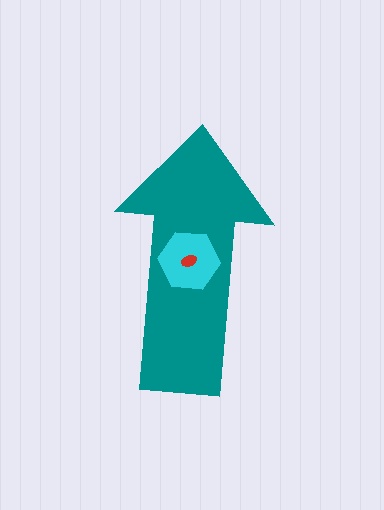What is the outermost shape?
The teal arrow.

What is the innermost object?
The red ellipse.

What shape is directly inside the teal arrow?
The cyan hexagon.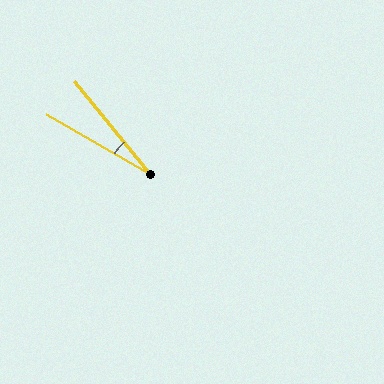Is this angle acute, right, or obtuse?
It is acute.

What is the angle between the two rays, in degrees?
Approximately 21 degrees.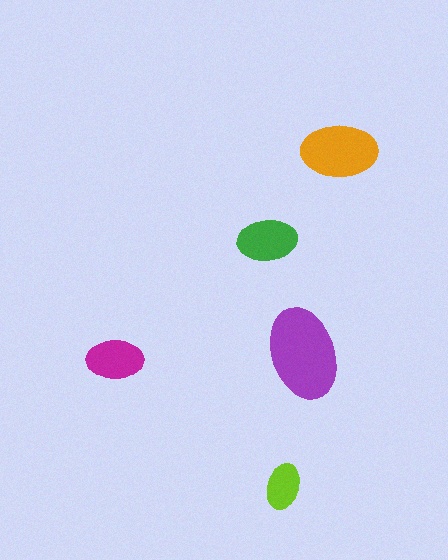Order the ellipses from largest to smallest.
the purple one, the orange one, the green one, the magenta one, the lime one.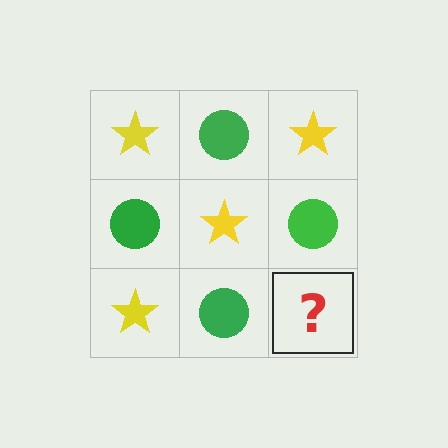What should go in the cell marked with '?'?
The missing cell should contain a yellow star.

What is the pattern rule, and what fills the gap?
The rule is that it alternates yellow star and green circle in a checkerboard pattern. The gap should be filled with a yellow star.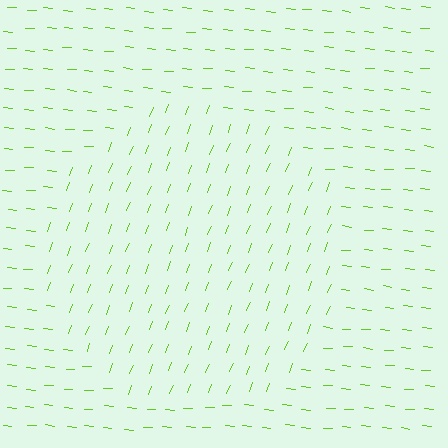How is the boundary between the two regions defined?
The boundary is defined purely by a change in line orientation (approximately 73 degrees difference). All lines are the same color and thickness.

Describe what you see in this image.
The image is filled with small lime line segments. A circle region in the image has lines oriented differently from the surrounding lines, creating a visible texture boundary.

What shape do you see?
I see a circle.